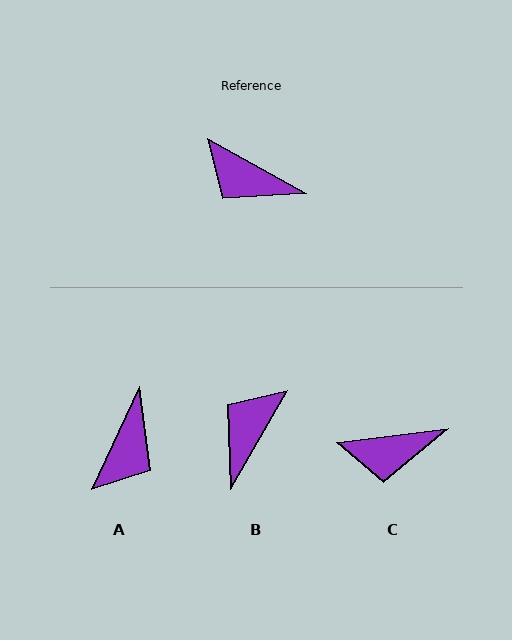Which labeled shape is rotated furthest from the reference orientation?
A, about 94 degrees away.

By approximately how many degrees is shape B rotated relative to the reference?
Approximately 91 degrees clockwise.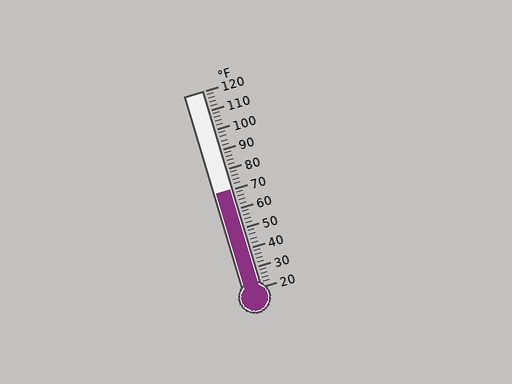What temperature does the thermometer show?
The thermometer shows approximately 70°F.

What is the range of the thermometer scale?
The thermometer scale ranges from 20°F to 120°F.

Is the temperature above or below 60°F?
The temperature is above 60°F.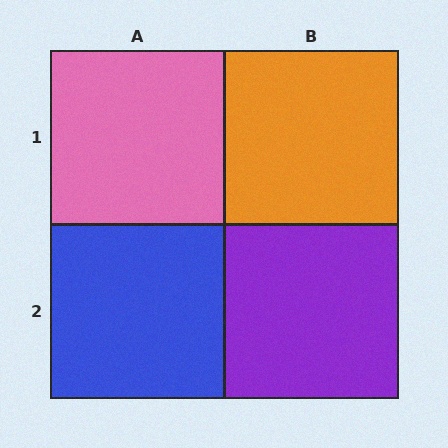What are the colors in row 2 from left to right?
Blue, purple.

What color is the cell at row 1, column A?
Pink.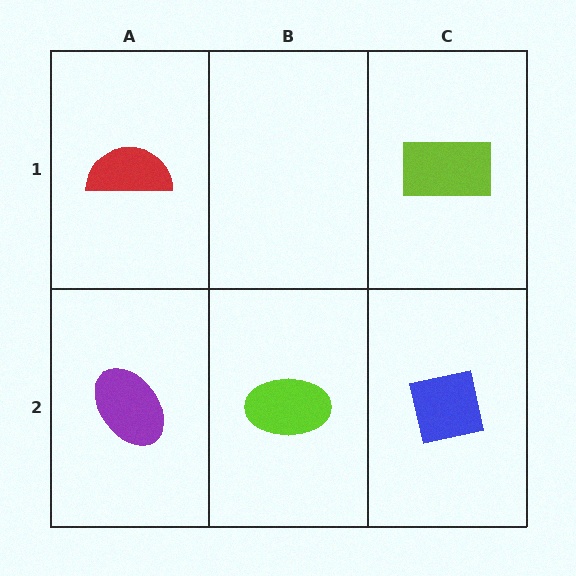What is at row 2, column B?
A lime ellipse.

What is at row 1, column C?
A lime rectangle.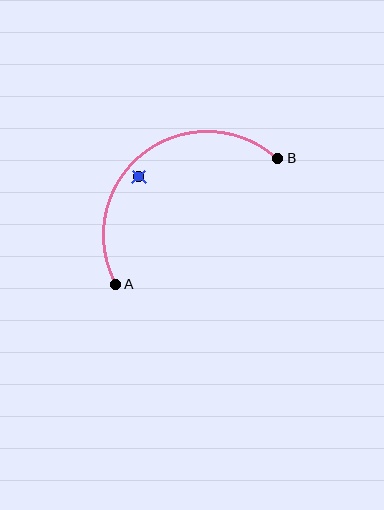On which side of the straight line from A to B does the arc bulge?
The arc bulges above and to the left of the straight line connecting A and B.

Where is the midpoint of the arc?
The arc midpoint is the point on the curve farthest from the straight line joining A and B. It sits above and to the left of that line.